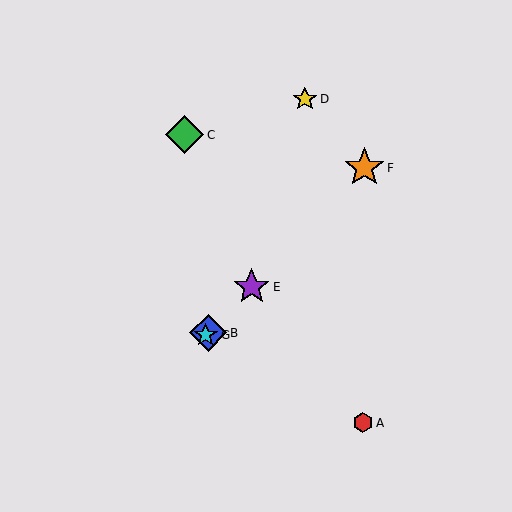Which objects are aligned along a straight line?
Objects B, E, F, G are aligned along a straight line.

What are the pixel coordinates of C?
Object C is at (184, 135).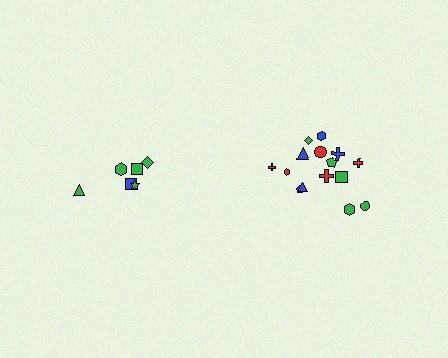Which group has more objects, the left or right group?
The right group.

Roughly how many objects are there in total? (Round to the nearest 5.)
Roughly 20 objects in total.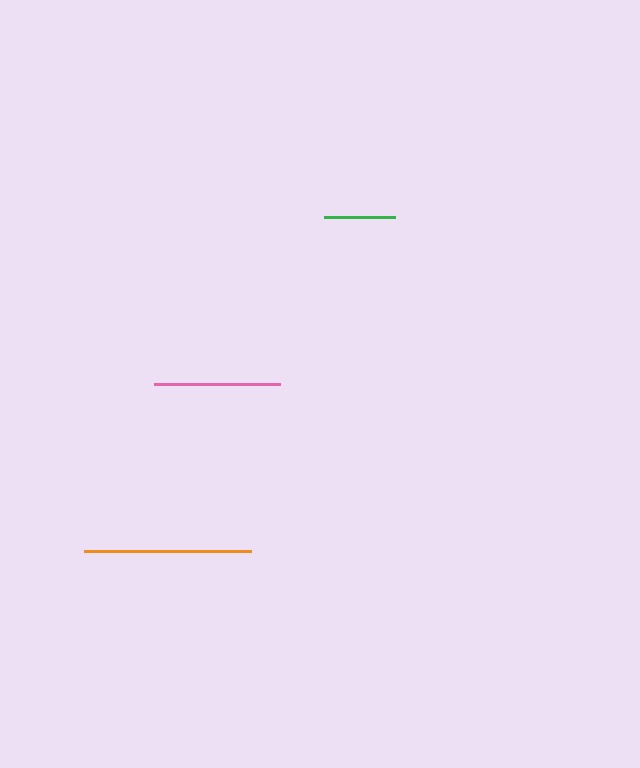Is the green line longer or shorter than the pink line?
The pink line is longer than the green line.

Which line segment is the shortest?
The green line is the shortest at approximately 71 pixels.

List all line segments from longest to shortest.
From longest to shortest: orange, pink, green.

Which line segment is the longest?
The orange line is the longest at approximately 167 pixels.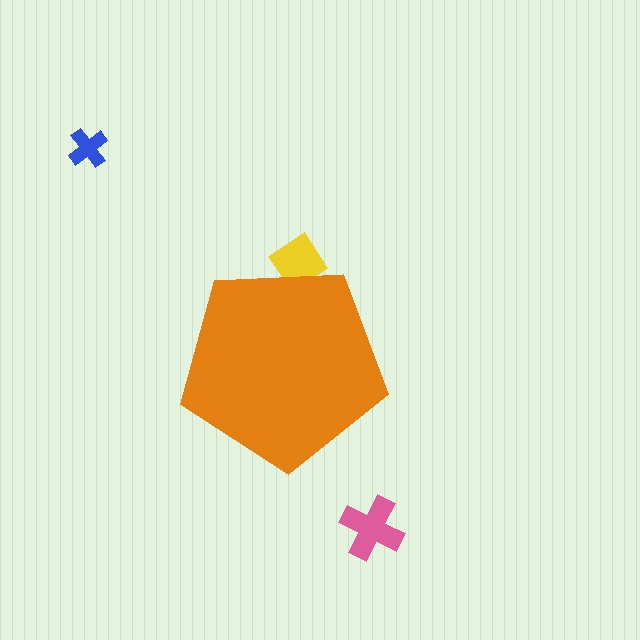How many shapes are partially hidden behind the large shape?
1 shape is partially hidden.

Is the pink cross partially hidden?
No, the pink cross is fully visible.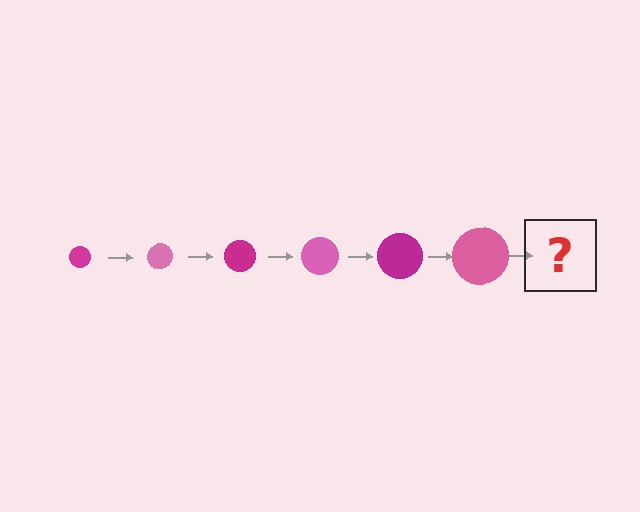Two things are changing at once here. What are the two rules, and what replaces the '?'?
The two rules are that the circle grows larger each step and the color cycles through magenta and pink. The '?' should be a magenta circle, larger than the previous one.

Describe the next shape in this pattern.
It should be a magenta circle, larger than the previous one.